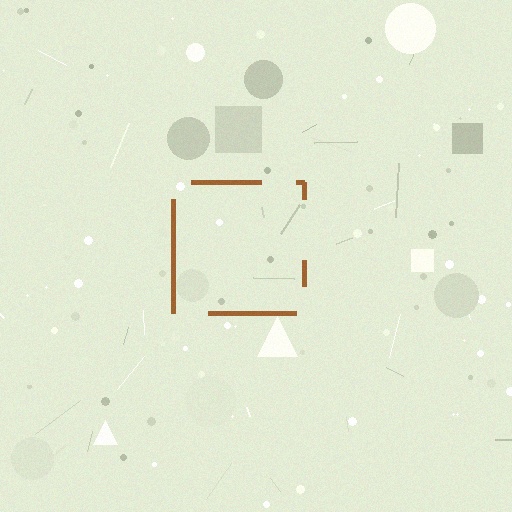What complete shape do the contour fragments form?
The contour fragments form a square.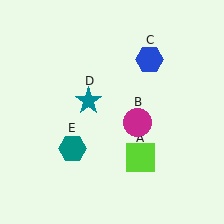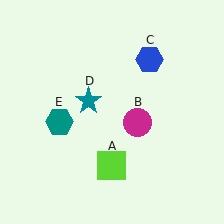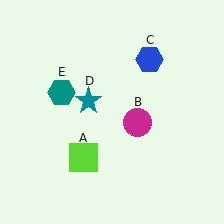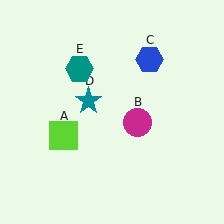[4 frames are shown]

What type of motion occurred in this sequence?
The lime square (object A), teal hexagon (object E) rotated clockwise around the center of the scene.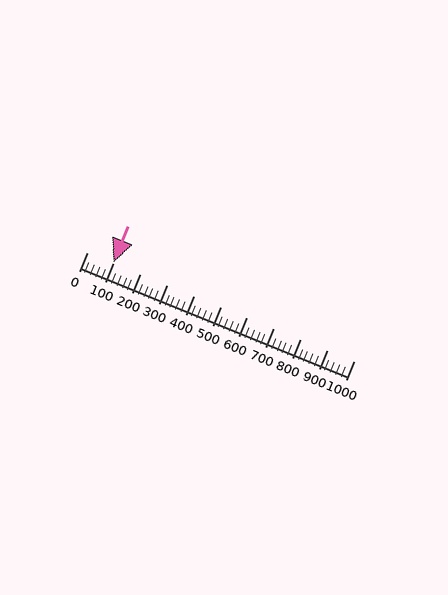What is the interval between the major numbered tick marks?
The major tick marks are spaced 100 units apart.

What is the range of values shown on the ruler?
The ruler shows values from 0 to 1000.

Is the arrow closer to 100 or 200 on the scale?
The arrow is closer to 100.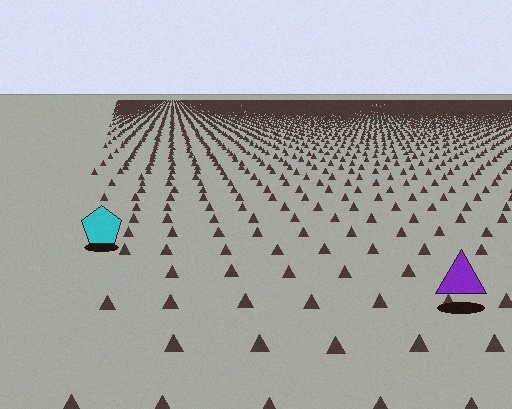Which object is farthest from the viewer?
The cyan pentagon is farthest from the viewer. It appears smaller and the ground texture around it is denser.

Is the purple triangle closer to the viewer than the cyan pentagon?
Yes. The purple triangle is closer — you can tell from the texture gradient: the ground texture is coarser near it.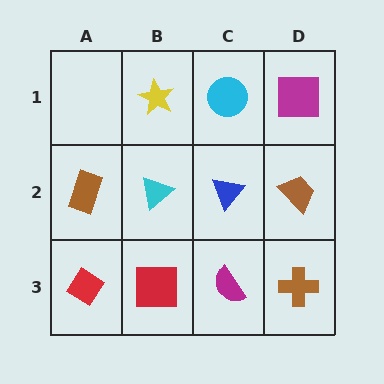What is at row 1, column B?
A yellow star.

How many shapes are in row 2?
4 shapes.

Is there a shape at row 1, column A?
No, that cell is empty.